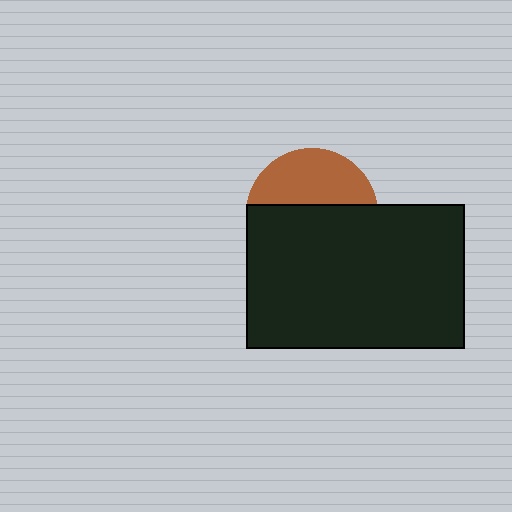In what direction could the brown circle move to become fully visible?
The brown circle could move up. That would shift it out from behind the black rectangle entirely.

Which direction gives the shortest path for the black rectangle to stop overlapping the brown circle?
Moving down gives the shortest separation.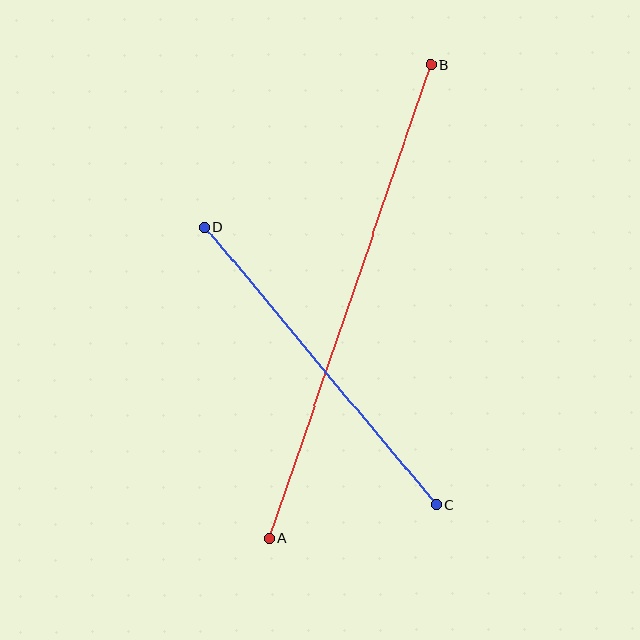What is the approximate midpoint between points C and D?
The midpoint is at approximately (320, 366) pixels.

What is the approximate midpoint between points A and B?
The midpoint is at approximately (350, 302) pixels.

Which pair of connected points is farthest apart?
Points A and B are farthest apart.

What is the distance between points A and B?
The distance is approximately 500 pixels.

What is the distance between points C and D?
The distance is approximately 362 pixels.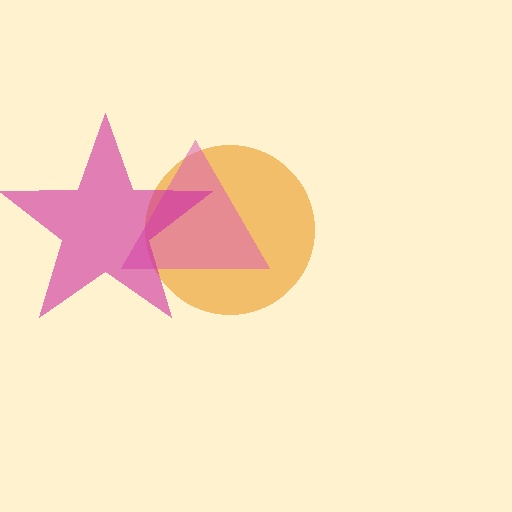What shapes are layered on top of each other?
The layered shapes are: an orange circle, a pink triangle, a magenta star.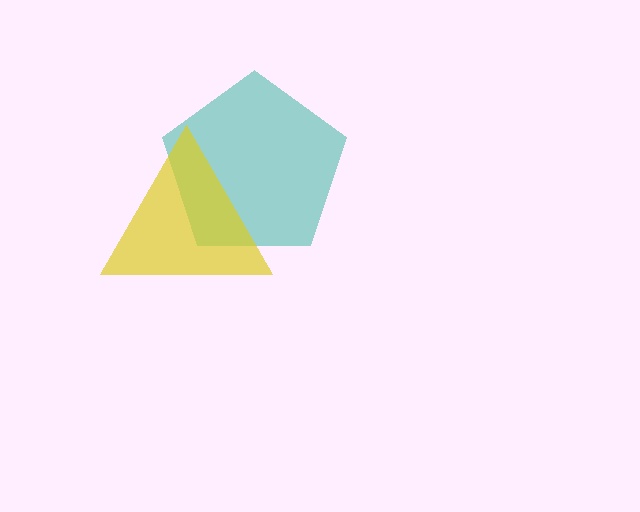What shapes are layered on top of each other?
The layered shapes are: a teal pentagon, a yellow triangle.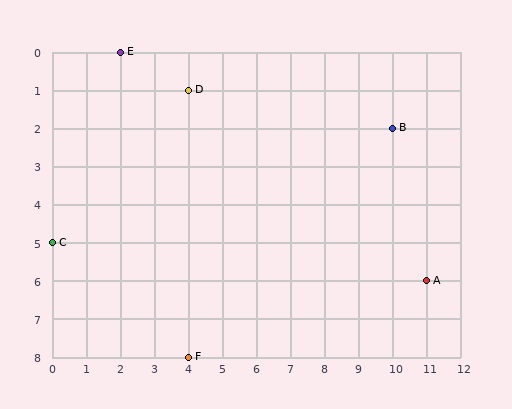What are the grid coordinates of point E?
Point E is at grid coordinates (2, 0).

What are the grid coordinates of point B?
Point B is at grid coordinates (10, 2).